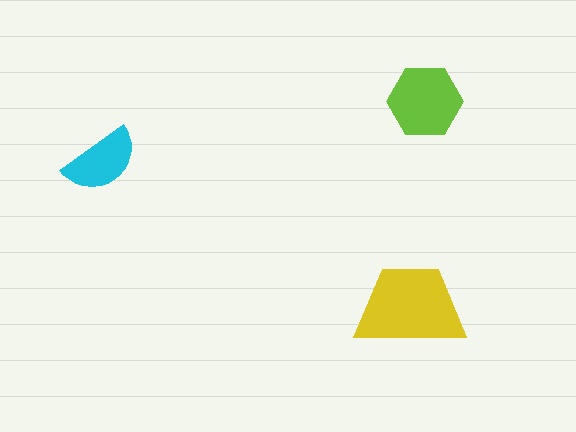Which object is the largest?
The yellow trapezoid.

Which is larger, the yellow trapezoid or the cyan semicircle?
The yellow trapezoid.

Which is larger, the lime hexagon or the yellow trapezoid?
The yellow trapezoid.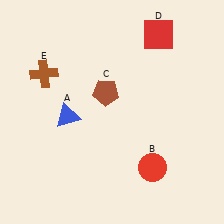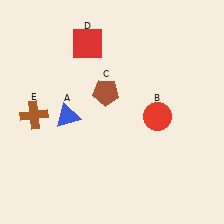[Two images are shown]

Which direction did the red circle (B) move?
The red circle (B) moved up.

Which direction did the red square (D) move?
The red square (D) moved left.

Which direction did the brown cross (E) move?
The brown cross (E) moved down.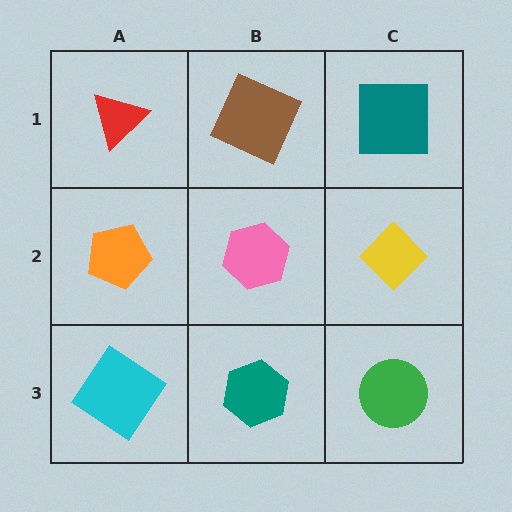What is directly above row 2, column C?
A teal square.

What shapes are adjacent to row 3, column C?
A yellow diamond (row 2, column C), a teal hexagon (row 3, column B).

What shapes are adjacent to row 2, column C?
A teal square (row 1, column C), a green circle (row 3, column C), a pink hexagon (row 2, column B).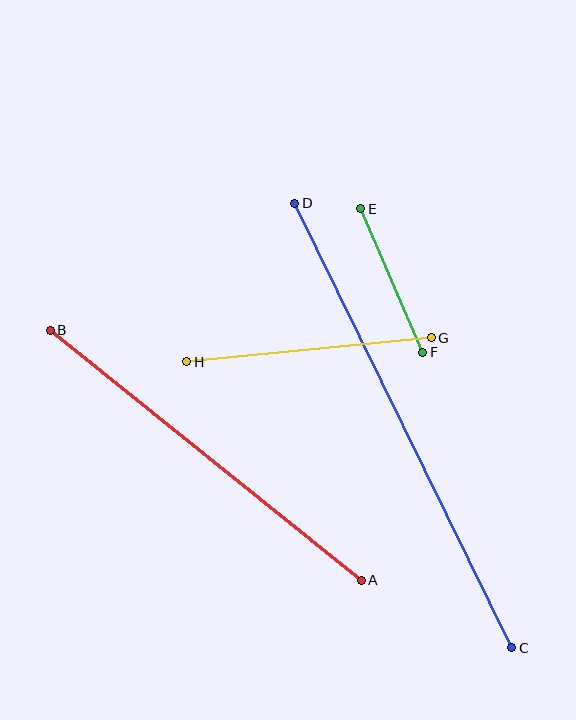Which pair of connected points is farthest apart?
Points C and D are farthest apart.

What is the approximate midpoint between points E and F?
The midpoint is at approximately (392, 281) pixels.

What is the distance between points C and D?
The distance is approximately 495 pixels.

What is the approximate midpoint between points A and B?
The midpoint is at approximately (206, 455) pixels.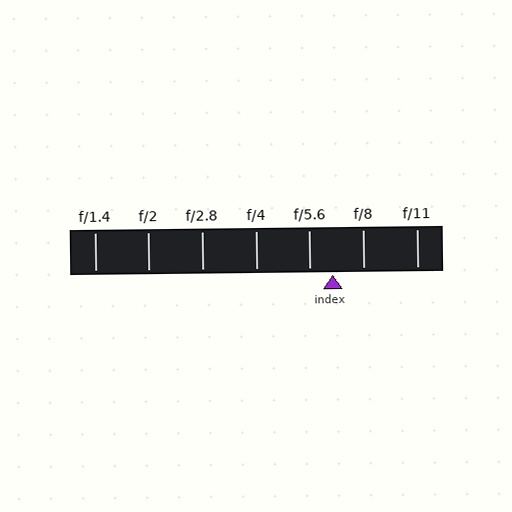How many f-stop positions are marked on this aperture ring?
There are 7 f-stop positions marked.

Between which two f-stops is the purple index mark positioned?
The index mark is between f/5.6 and f/8.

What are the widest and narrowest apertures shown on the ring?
The widest aperture shown is f/1.4 and the narrowest is f/11.